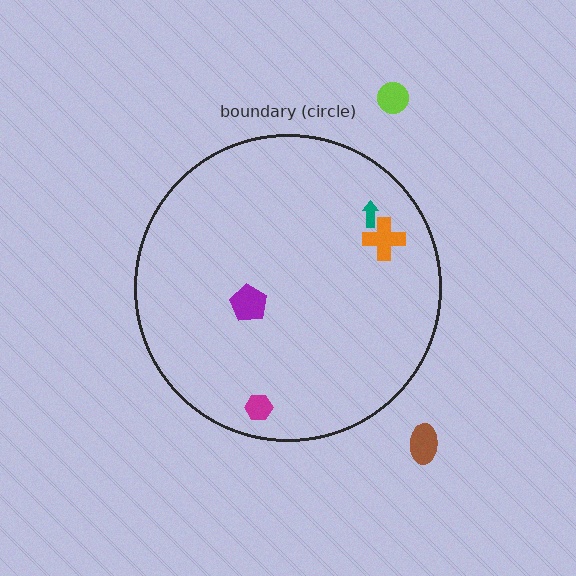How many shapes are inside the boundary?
4 inside, 2 outside.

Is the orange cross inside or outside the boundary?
Inside.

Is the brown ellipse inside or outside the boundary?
Outside.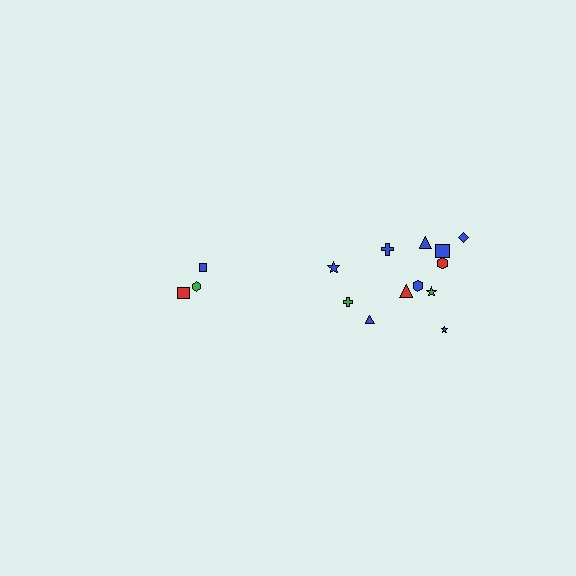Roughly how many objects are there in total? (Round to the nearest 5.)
Roughly 15 objects in total.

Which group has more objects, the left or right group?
The right group.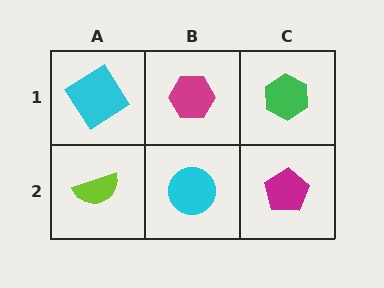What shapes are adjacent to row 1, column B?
A cyan circle (row 2, column B), a cyan diamond (row 1, column A), a green hexagon (row 1, column C).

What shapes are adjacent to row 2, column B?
A magenta hexagon (row 1, column B), a lime semicircle (row 2, column A), a magenta pentagon (row 2, column C).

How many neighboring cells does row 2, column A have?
2.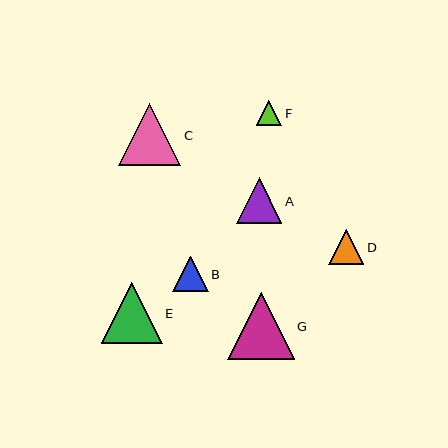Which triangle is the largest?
Triangle G is the largest with a size of approximately 66 pixels.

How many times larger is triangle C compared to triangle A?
Triangle C is approximately 1.4 times the size of triangle A.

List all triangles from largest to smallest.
From largest to smallest: G, C, E, A, B, D, F.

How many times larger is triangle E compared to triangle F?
Triangle E is approximately 2.4 times the size of triangle F.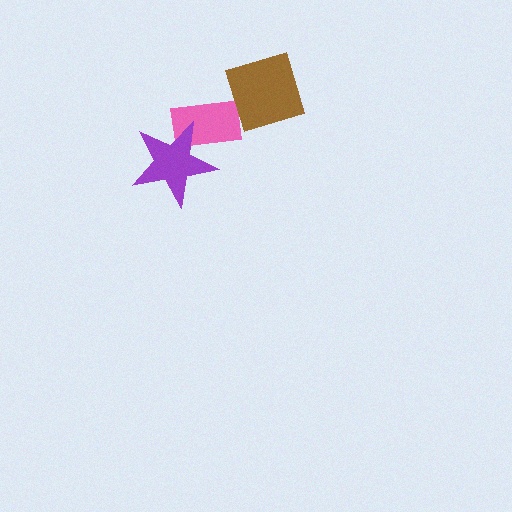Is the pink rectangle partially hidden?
Yes, it is partially covered by another shape.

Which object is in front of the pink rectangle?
The purple star is in front of the pink rectangle.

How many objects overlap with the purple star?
1 object overlaps with the purple star.